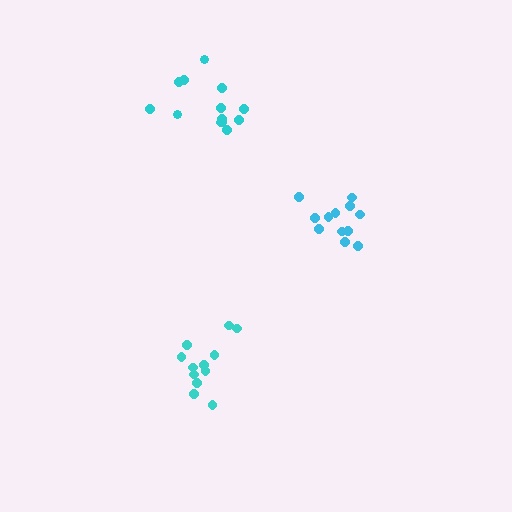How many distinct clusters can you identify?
There are 3 distinct clusters.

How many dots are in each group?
Group 1: 12 dots, Group 2: 12 dots, Group 3: 13 dots (37 total).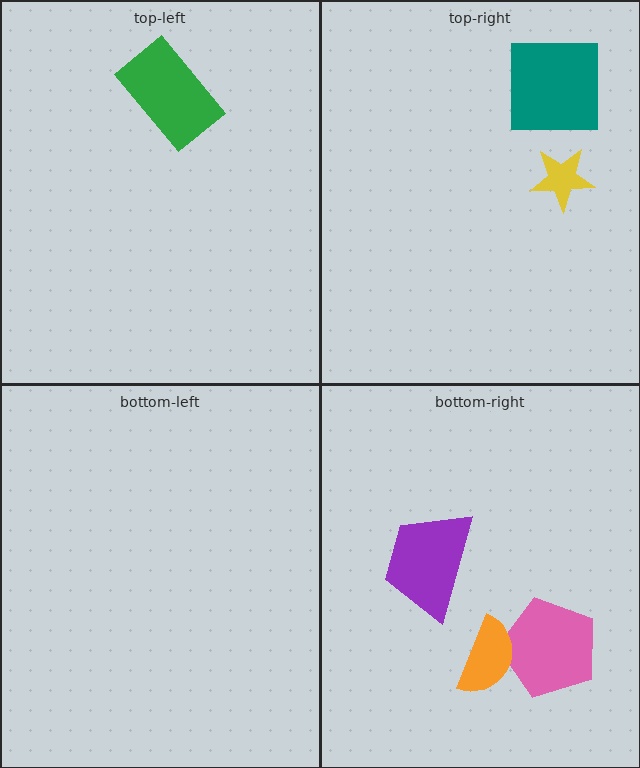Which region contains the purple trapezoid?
The bottom-right region.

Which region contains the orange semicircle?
The bottom-right region.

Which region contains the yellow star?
The top-right region.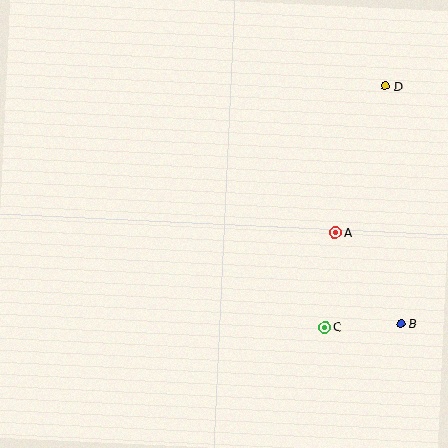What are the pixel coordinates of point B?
Point B is at (401, 324).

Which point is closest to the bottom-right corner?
Point B is closest to the bottom-right corner.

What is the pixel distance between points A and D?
The distance between A and D is 155 pixels.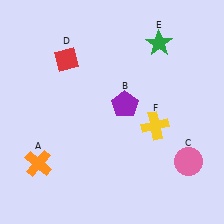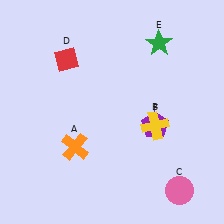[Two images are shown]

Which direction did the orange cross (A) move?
The orange cross (A) moved right.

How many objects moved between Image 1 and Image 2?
3 objects moved between the two images.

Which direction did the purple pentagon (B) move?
The purple pentagon (B) moved right.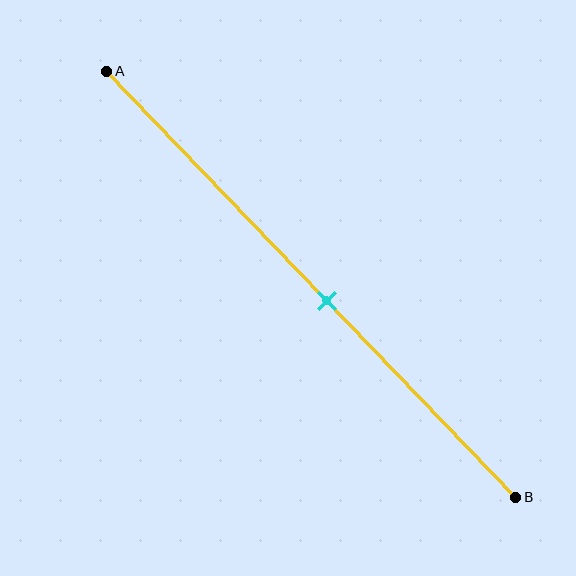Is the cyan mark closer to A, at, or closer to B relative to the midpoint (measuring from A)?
The cyan mark is closer to point B than the midpoint of segment AB.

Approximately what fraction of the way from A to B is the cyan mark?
The cyan mark is approximately 55% of the way from A to B.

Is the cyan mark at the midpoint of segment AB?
No, the mark is at about 55% from A, not at the 50% midpoint.